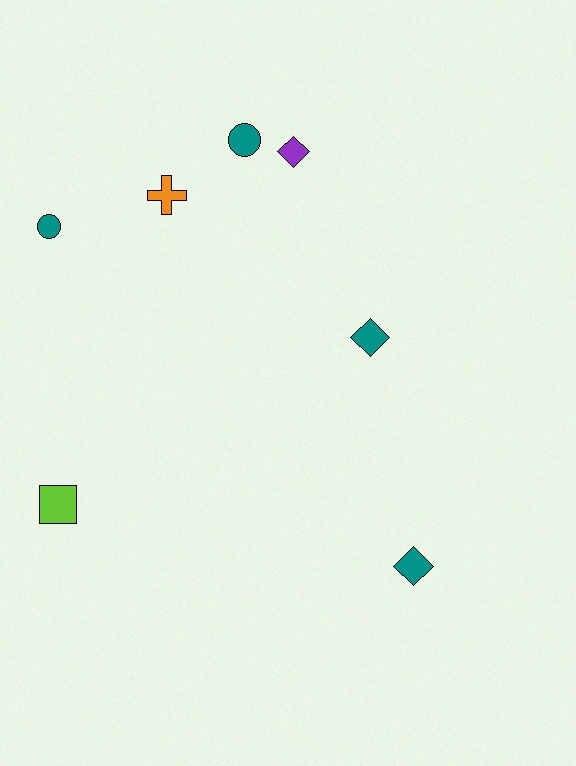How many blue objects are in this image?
There are no blue objects.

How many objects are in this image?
There are 7 objects.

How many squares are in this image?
There is 1 square.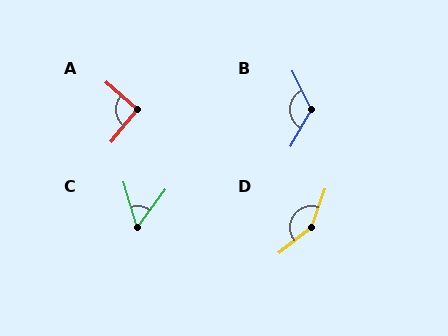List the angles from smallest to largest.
C (53°), A (92°), B (124°), D (147°).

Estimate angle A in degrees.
Approximately 92 degrees.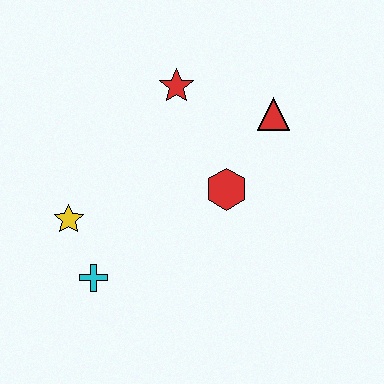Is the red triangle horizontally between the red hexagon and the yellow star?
No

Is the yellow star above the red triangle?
No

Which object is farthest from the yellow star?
The red triangle is farthest from the yellow star.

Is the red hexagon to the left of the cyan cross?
No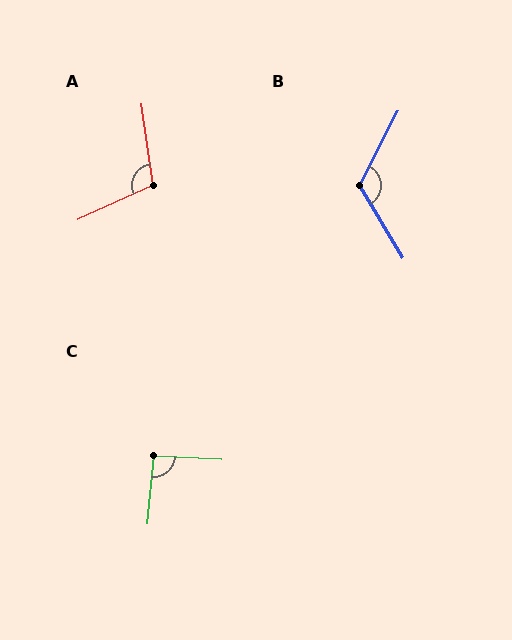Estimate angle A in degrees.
Approximately 106 degrees.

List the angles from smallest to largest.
C (93°), A (106°), B (122°).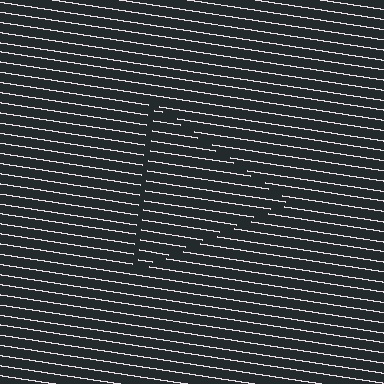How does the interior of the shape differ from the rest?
The interior of the shape contains the same grating, shifted by half a period — the contour is defined by the phase discontinuity where line-ends from the inner and outer gratings abut.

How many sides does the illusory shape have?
3 sides — the line-ends trace a triangle.